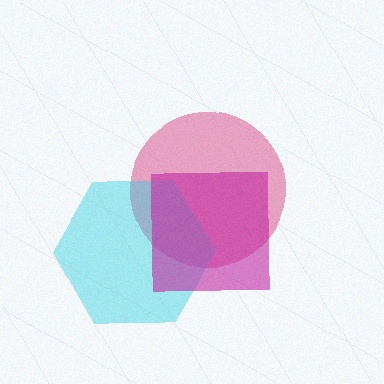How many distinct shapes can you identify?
There are 3 distinct shapes: a pink circle, a cyan hexagon, a magenta square.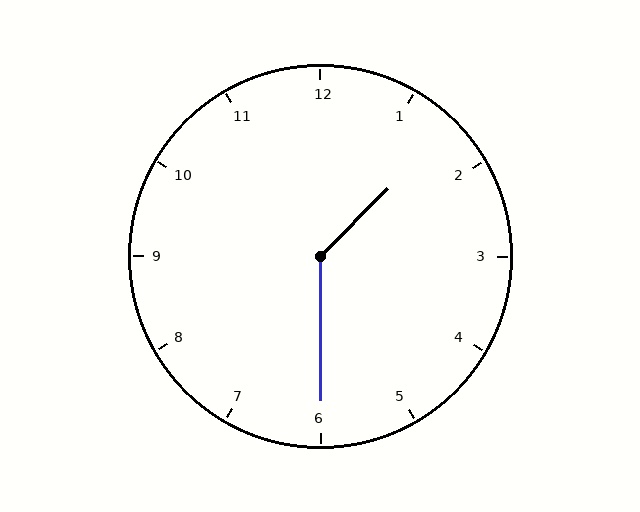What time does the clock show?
1:30.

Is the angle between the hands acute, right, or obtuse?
It is obtuse.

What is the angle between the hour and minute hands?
Approximately 135 degrees.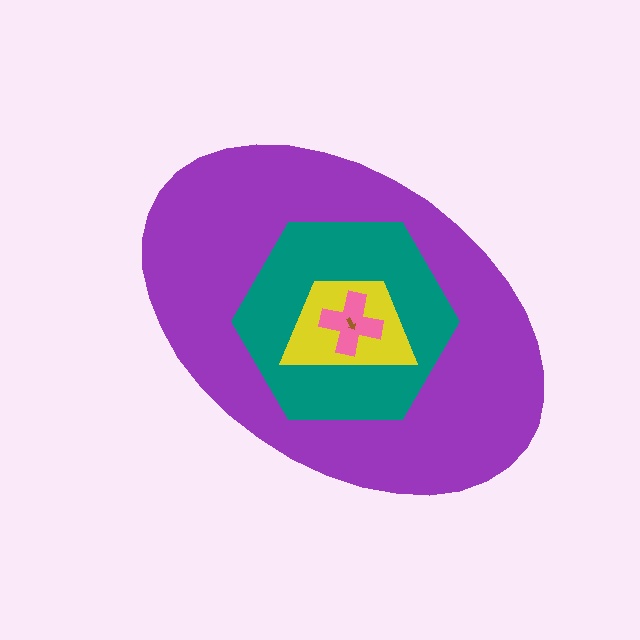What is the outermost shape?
The purple ellipse.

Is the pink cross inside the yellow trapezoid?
Yes.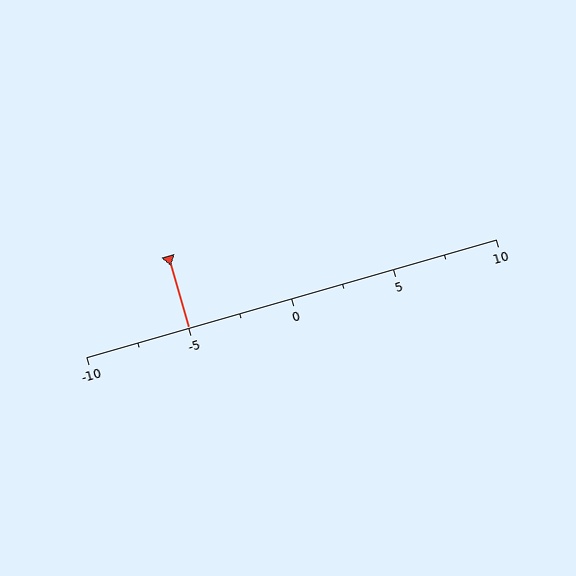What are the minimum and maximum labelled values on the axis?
The axis runs from -10 to 10.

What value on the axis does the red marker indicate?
The marker indicates approximately -5.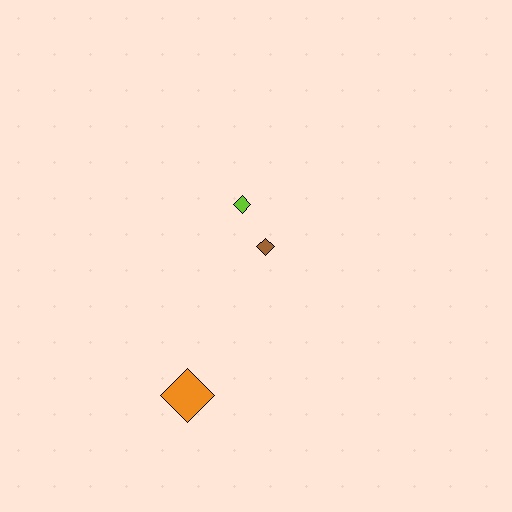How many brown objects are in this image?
There is 1 brown object.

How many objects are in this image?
There are 3 objects.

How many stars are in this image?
There are no stars.